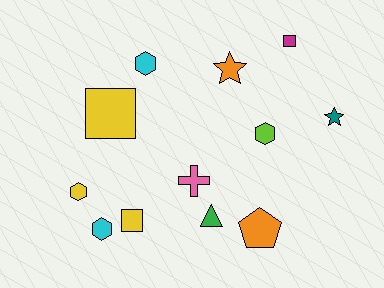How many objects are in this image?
There are 12 objects.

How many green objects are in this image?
There is 1 green object.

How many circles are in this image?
There are no circles.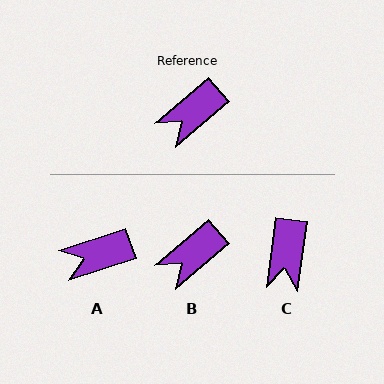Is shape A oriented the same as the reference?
No, it is off by about 23 degrees.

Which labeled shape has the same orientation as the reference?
B.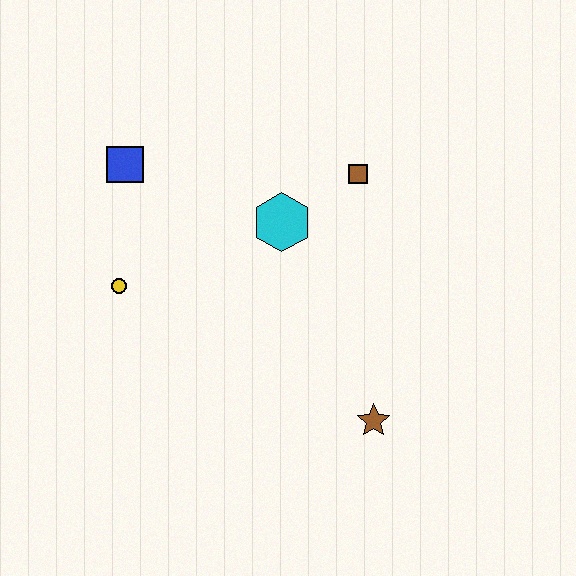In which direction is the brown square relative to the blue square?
The brown square is to the right of the blue square.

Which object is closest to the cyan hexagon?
The brown square is closest to the cyan hexagon.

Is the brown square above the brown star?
Yes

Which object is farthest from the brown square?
The yellow circle is farthest from the brown square.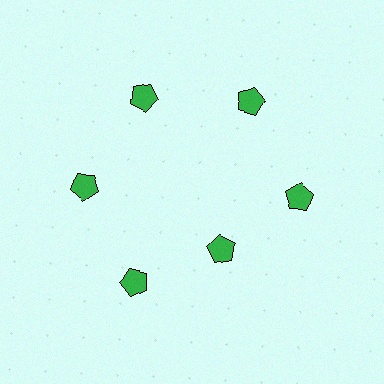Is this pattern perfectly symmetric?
No. The 6 green pentagons are arranged in a ring, but one element near the 5 o'clock position is pulled inward toward the center, breaking the 6-fold rotational symmetry.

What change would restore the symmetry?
The symmetry would be restored by moving it outward, back onto the ring so that all 6 pentagons sit at equal angles and equal distance from the center.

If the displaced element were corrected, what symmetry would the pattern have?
It would have 6-fold rotational symmetry — the pattern would map onto itself every 60 degrees.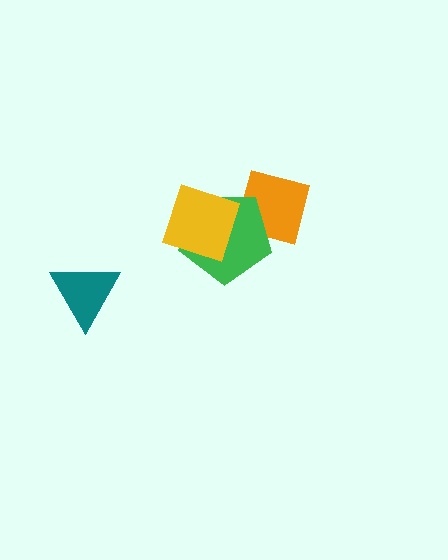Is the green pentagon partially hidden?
Yes, it is partially covered by another shape.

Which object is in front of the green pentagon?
The yellow diamond is in front of the green pentagon.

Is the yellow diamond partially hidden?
No, no other shape covers it.